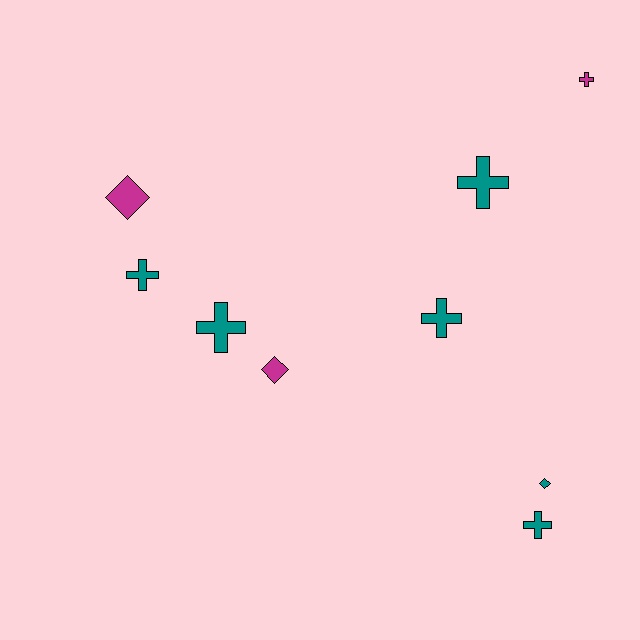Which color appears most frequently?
Teal, with 6 objects.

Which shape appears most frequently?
Cross, with 6 objects.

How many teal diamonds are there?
There is 1 teal diamond.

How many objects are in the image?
There are 9 objects.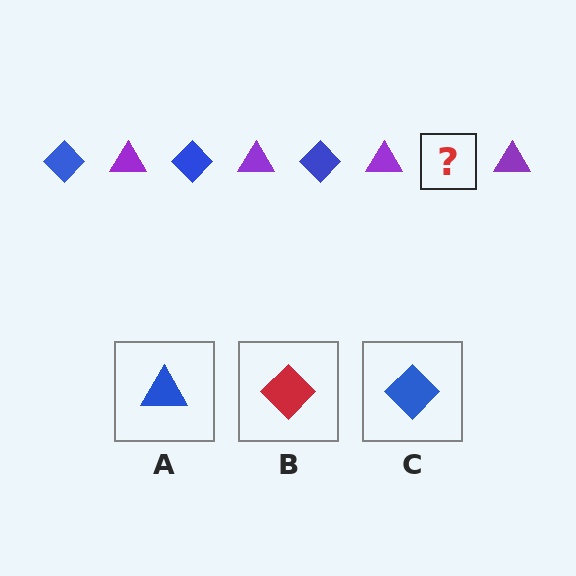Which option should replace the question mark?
Option C.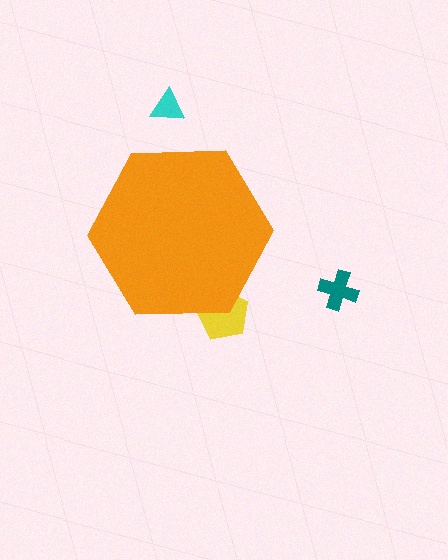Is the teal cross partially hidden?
No, the teal cross is fully visible.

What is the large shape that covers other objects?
An orange hexagon.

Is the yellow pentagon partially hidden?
Yes, the yellow pentagon is partially hidden behind the orange hexagon.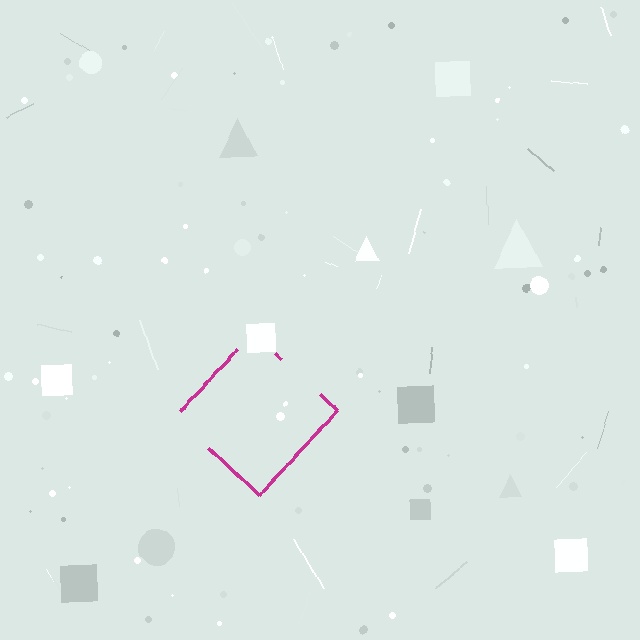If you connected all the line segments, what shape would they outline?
They would outline a diamond.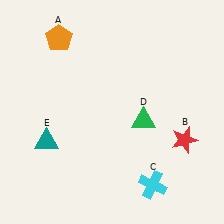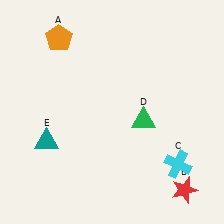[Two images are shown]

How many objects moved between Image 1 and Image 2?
2 objects moved between the two images.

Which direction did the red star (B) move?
The red star (B) moved down.